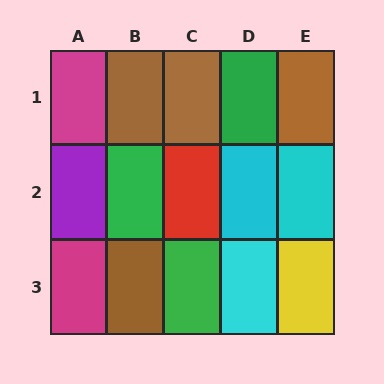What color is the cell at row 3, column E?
Yellow.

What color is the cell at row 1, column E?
Brown.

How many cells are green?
3 cells are green.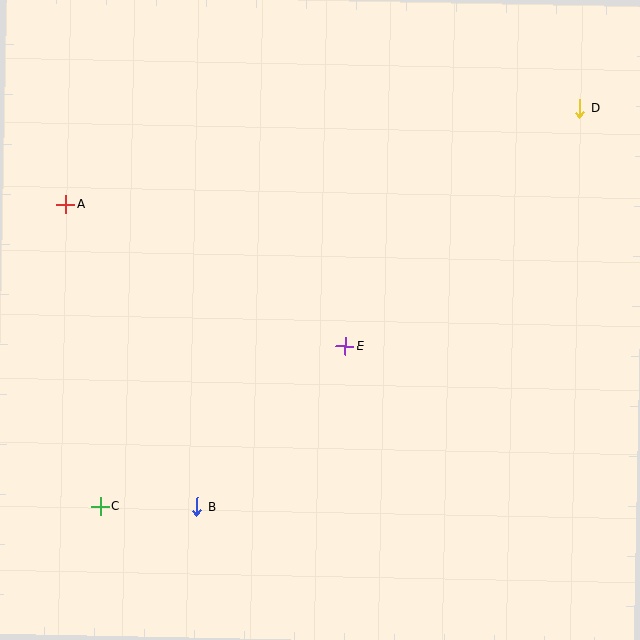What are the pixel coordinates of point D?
Point D is at (580, 109).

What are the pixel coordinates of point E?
Point E is at (345, 346).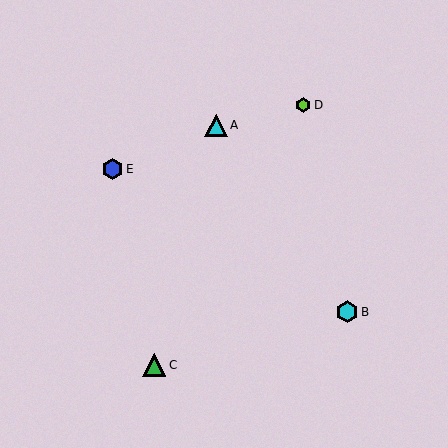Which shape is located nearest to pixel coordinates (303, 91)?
The lime hexagon (labeled D) at (303, 105) is nearest to that location.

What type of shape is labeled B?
Shape B is a cyan hexagon.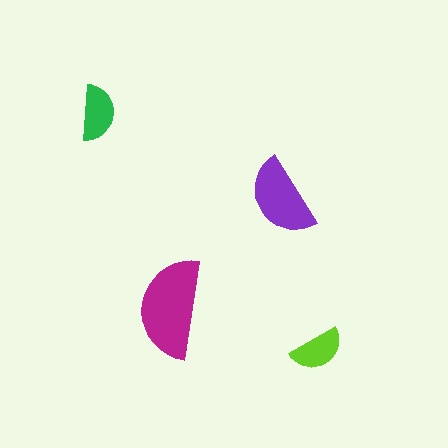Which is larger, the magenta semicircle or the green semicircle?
The magenta one.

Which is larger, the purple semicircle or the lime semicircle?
The purple one.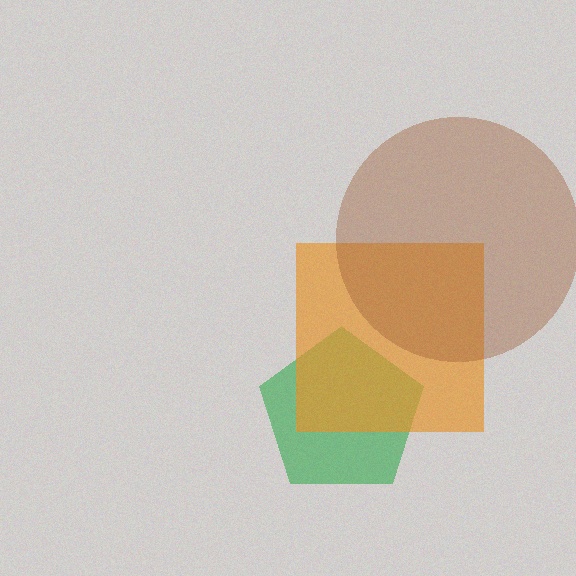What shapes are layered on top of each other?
The layered shapes are: a green pentagon, an orange square, a brown circle.